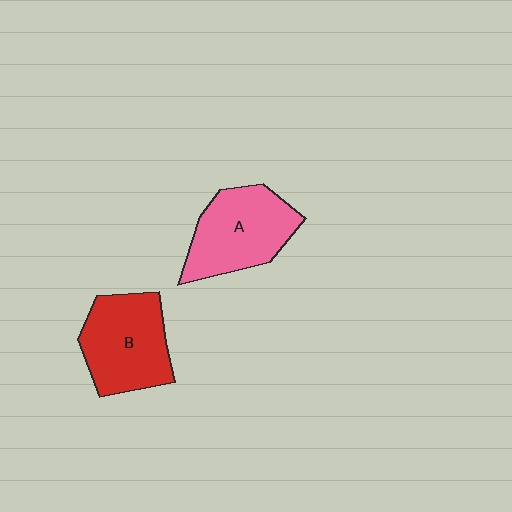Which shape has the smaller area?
Shape A (pink).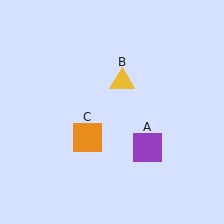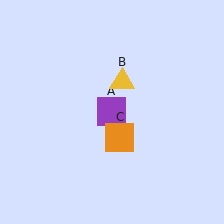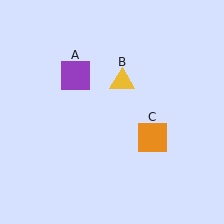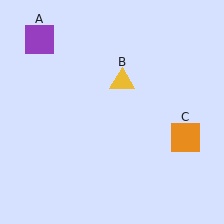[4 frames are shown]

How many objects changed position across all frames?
2 objects changed position: purple square (object A), orange square (object C).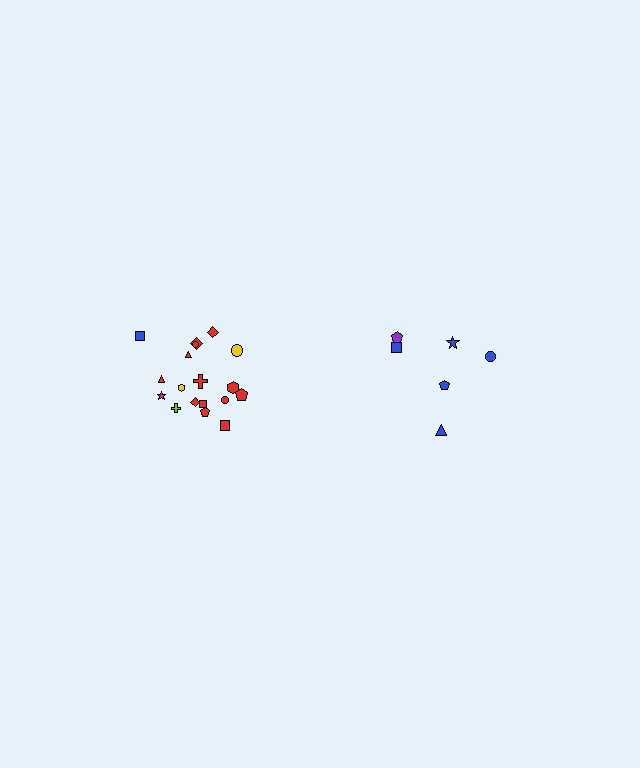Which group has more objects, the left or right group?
The left group.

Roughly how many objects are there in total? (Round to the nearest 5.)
Roughly 25 objects in total.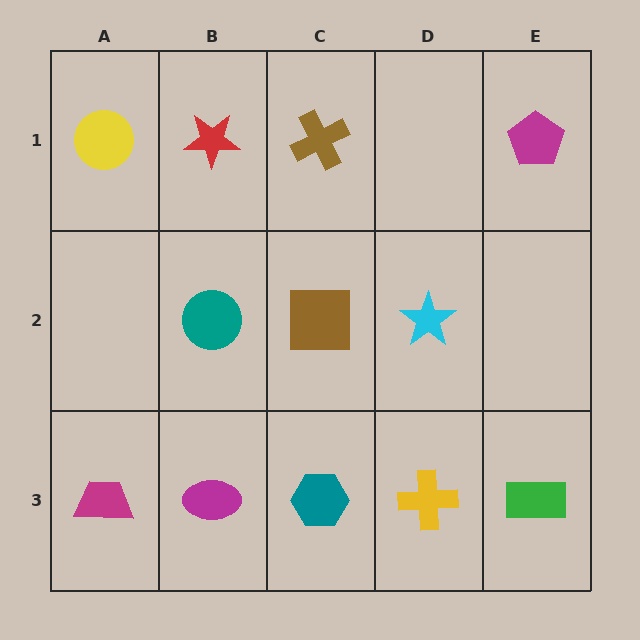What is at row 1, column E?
A magenta pentagon.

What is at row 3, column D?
A yellow cross.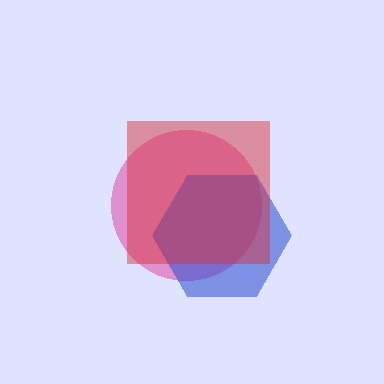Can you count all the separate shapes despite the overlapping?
Yes, there are 3 separate shapes.